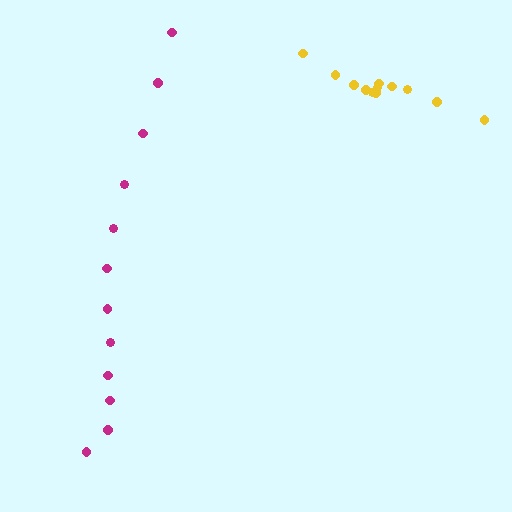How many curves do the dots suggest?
There are 2 distinct paths.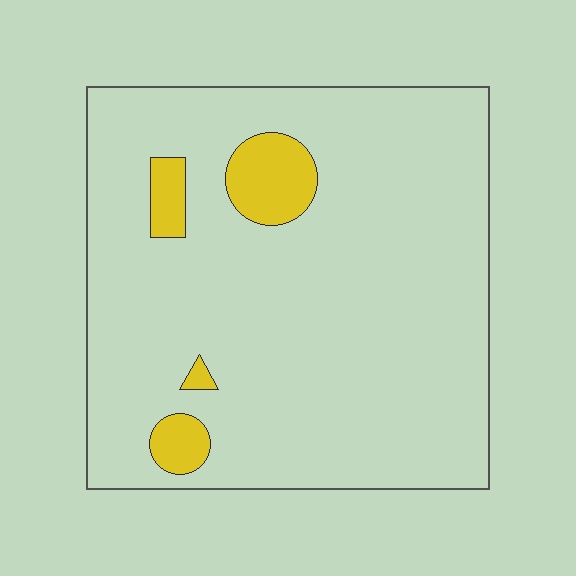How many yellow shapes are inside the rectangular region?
4.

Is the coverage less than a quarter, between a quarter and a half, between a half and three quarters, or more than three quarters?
Less than a quarter.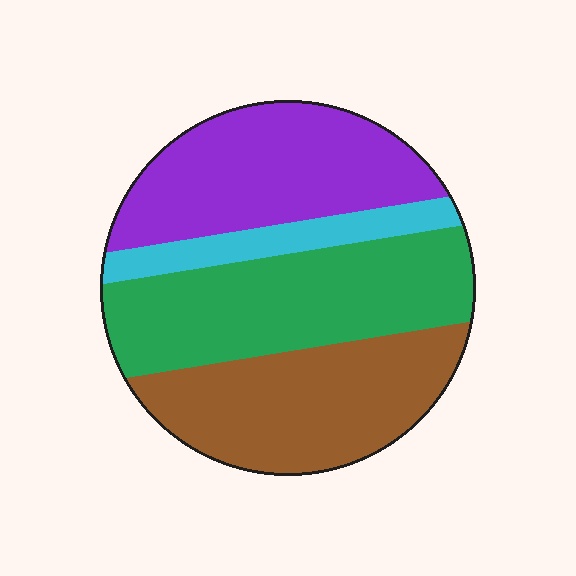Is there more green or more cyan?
Green.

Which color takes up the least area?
Cyan, at roughly 10%.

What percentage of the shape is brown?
Brown takes up between a quarter and a half of the shape.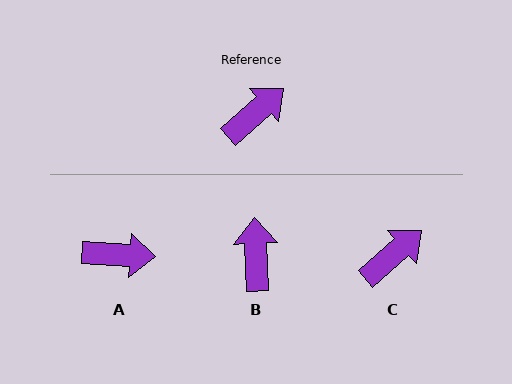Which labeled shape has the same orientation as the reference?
C.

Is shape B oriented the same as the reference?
No, it is off by about 51 degrees.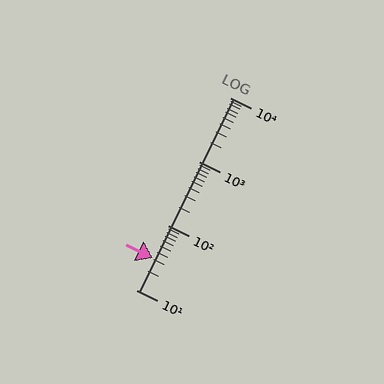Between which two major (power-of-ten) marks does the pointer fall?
The pointer is between 10 and 100.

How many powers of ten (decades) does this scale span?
The scale spans 3 decades, from 10 to 10000.